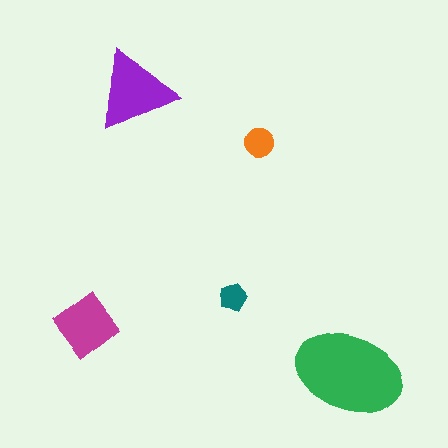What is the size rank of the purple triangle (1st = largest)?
2nd.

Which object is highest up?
The purple triangle is topmost.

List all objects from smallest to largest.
The teal pentagon, the orange circle, the magenta diamond, the purple triangle, the green ellipse.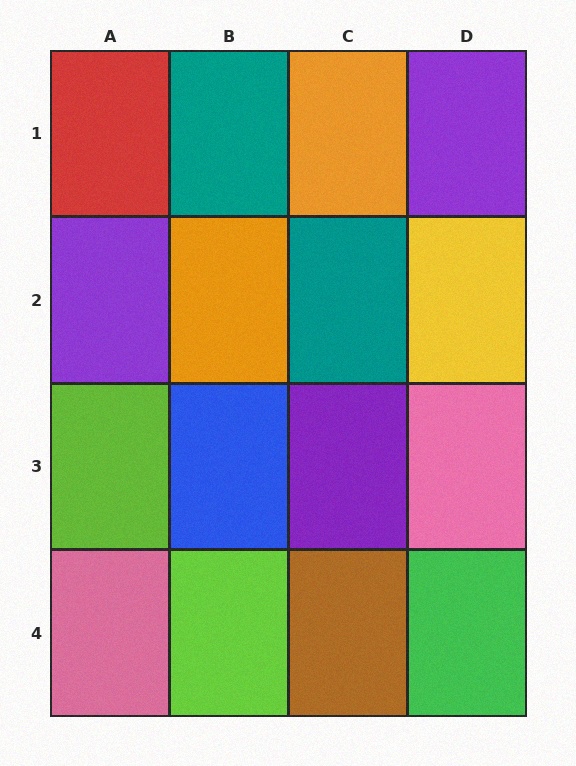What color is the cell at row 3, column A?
Lime.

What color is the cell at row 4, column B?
Lime.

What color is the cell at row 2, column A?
Purple.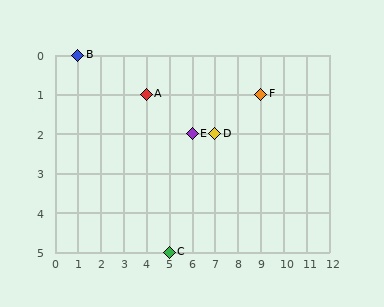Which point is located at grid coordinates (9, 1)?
Point F is at (9, 1).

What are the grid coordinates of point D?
Point D is at grid coordinates (7, 2).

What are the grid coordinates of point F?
Point F is at grid coordinates (9, 1).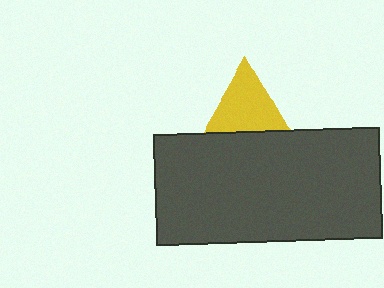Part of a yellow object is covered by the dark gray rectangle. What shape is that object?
It is a triangle.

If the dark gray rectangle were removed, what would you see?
You would see the complete yellow triangle.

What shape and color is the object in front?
The object in front is a dark gray rectangle.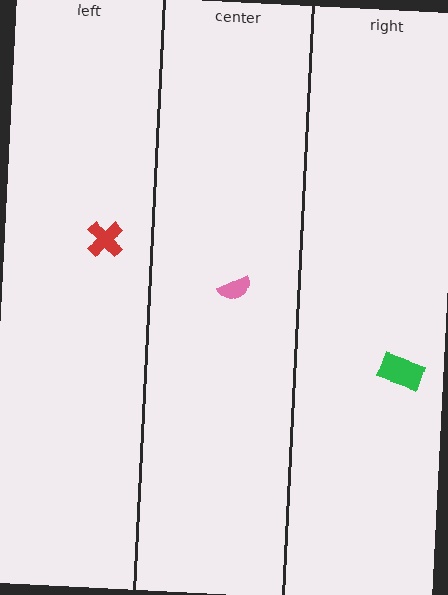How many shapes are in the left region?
1.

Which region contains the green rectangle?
The right region.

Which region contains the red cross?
The left region.